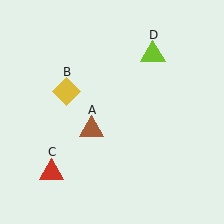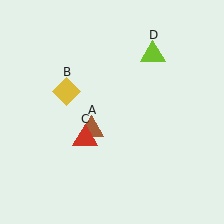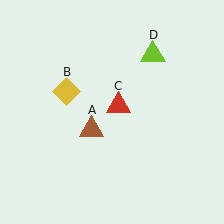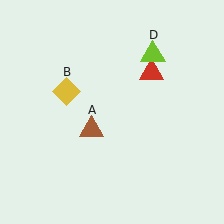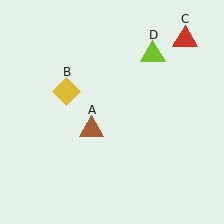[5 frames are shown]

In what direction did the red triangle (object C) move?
The red triangle (object C) moved up and to the right.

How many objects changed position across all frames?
1 object changed position: red triangle (object C).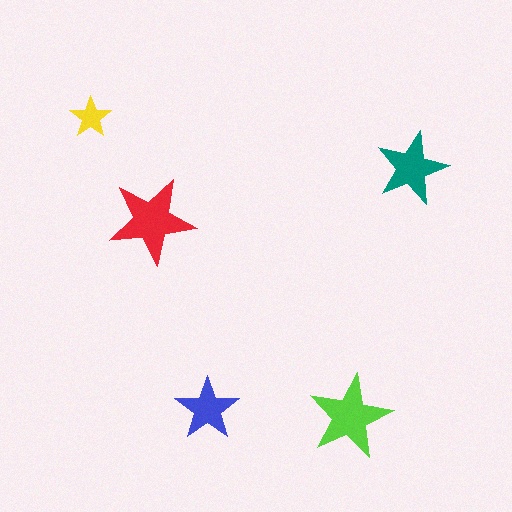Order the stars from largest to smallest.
the red one, the lime one, the teal one, the blue one, the yellow one.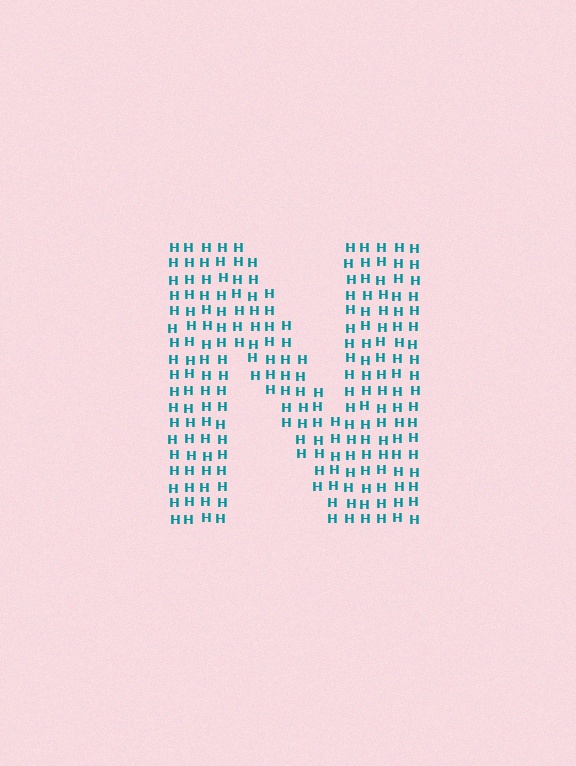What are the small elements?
The small elements are letter H's.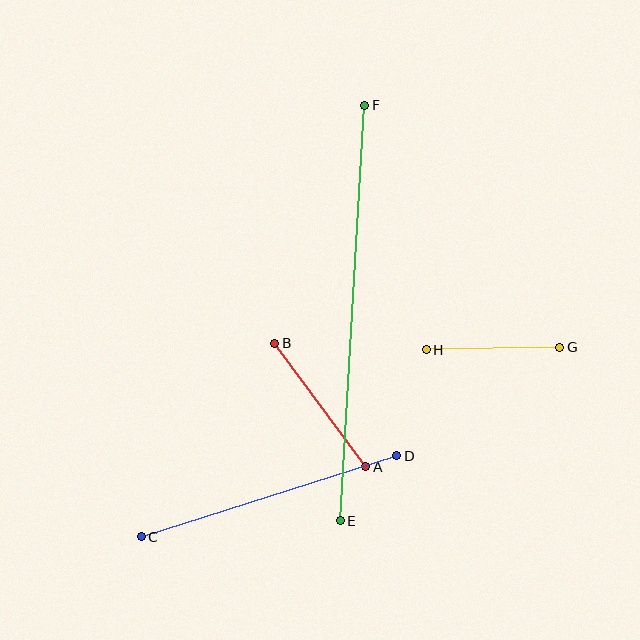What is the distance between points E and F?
The distance is approximately 416 pixels.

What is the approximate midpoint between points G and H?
The midpoint is at approximately (493, 349) pixels.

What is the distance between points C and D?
The distance is approximately 268 pixels.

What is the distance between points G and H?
The distance is approximately 133 pixels.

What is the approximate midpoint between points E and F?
The midpoint is at approximately (353, 313) pixels.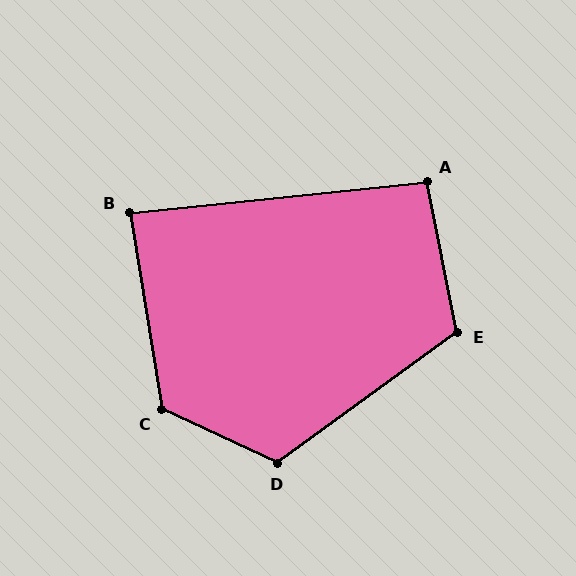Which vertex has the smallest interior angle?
B, at approximately 87 degrees.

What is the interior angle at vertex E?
Approximately 115 degrees (obtuse).